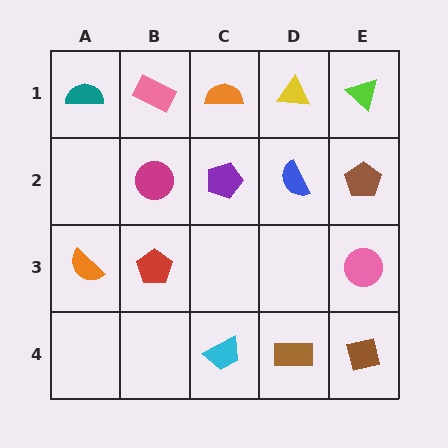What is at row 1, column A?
A teal semicircle.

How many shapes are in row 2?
4 shapes.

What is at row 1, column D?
A yellow triangle.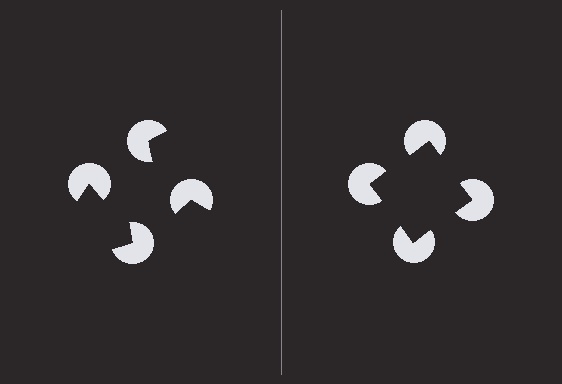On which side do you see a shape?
An illusory square appears on the right side. On the left side the wedge cuts are rotated, so no coherent shape forms.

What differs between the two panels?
The pac-man discs are positioned identically on both sides; only the wedge orientations differ. On the right they align to a square; on the left they are misaligned.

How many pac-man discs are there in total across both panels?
8 — 4 on each side.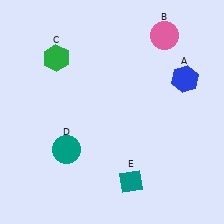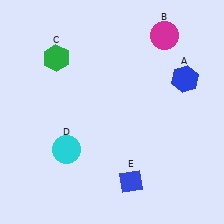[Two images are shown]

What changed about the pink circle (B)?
In Image 1, B is pink. In Image 2, it changed to magenta.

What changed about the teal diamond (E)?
In Image 1, E is teal. In Image 2, it changed to blue.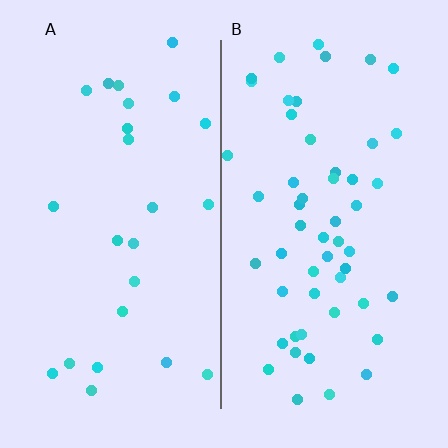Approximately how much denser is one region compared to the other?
Approximately 2.1× — region B over region A.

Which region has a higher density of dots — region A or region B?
B (the right).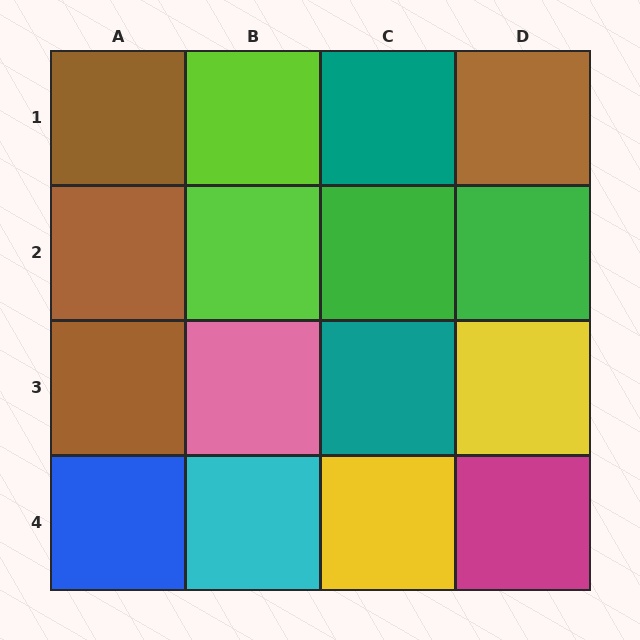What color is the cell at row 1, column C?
Teal.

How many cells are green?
2 cells are green.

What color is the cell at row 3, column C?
Teal.